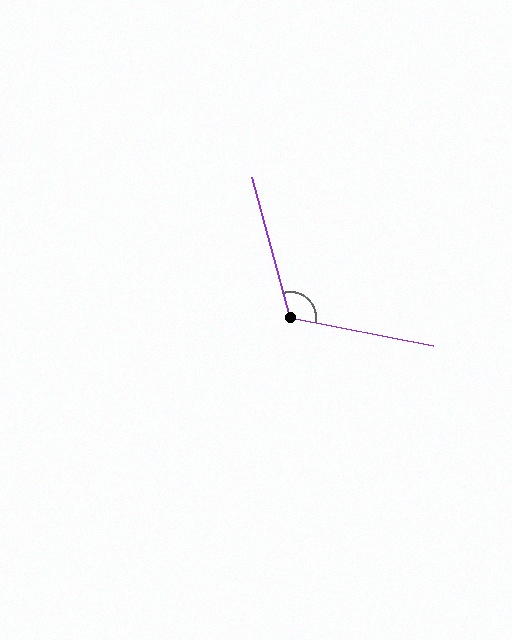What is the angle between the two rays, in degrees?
Approximately 116 degrees.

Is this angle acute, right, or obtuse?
It is obtuse.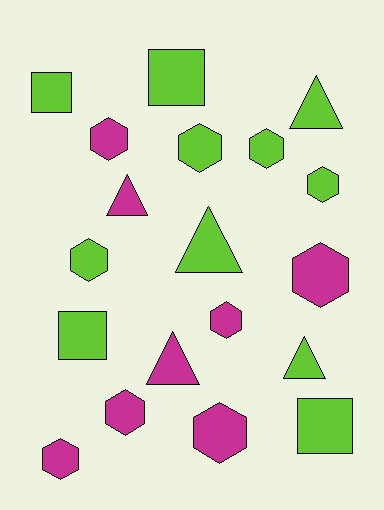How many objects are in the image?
There are 19 objects.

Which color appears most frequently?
Lime, with 11 objects.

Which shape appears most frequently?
Hexagon, with 10 objects.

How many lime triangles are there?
There are 3 lime triangles.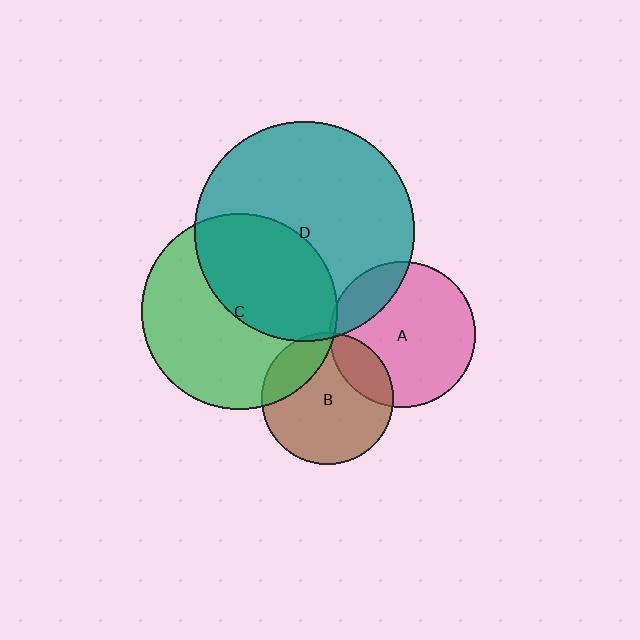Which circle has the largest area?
Circle D (teal).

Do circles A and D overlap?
Yes.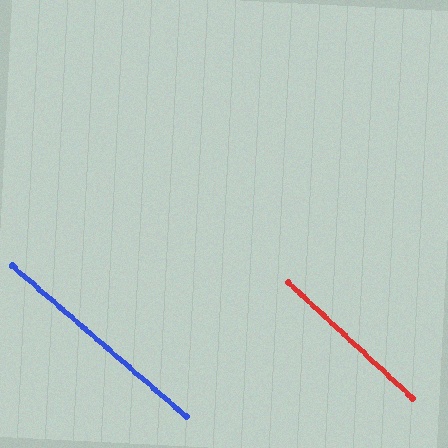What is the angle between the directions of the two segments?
Approximately 2 degrees.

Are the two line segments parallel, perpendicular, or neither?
Parallel — their directions differ by only 1.9°.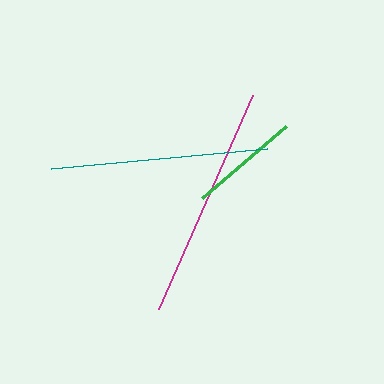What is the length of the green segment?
The green segment is approximately 111 pixels long.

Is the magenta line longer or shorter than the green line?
The magenta line is longer than the green line.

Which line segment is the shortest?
The green line is the shortest at approximately 111 pixels.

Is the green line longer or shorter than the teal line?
The teal line is longer than the green line.